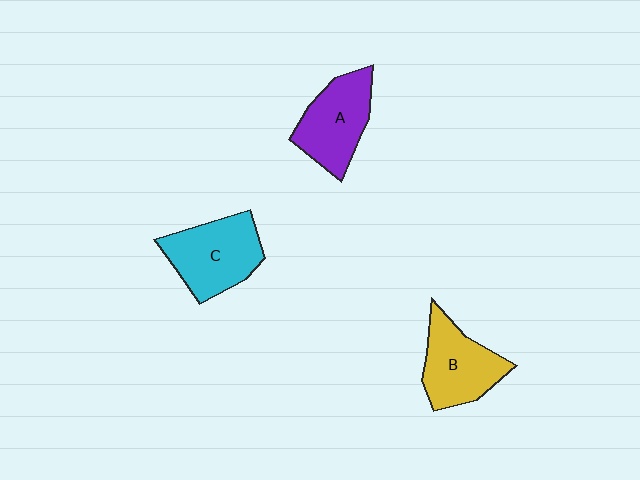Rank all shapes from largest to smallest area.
From largest to smallest: C (cyan), A (purple), B (yellow).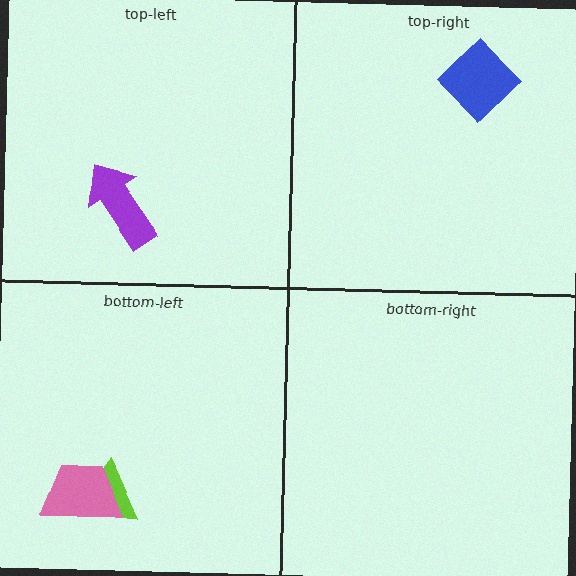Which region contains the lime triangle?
The bottom-left region.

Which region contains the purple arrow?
The top-left region.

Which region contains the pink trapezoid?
The bottom-left region.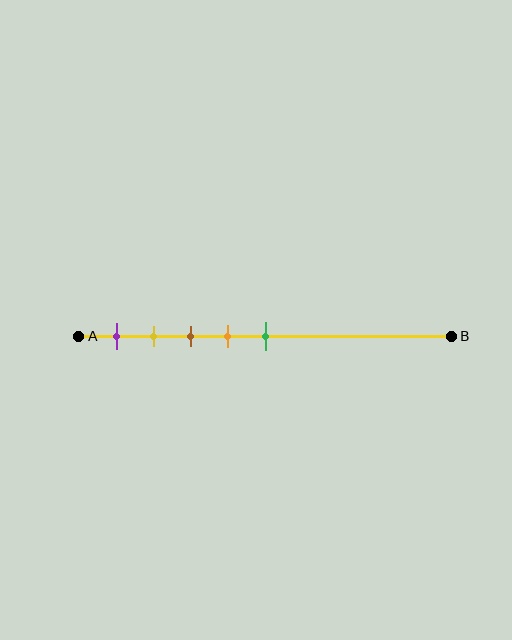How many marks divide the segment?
There are 5 marks dividing the segment.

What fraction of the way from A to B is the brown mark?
The brown mark is approximately 30% (0.3) of the way from A to B.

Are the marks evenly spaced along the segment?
Yes, the marks are approximately evenly spaced.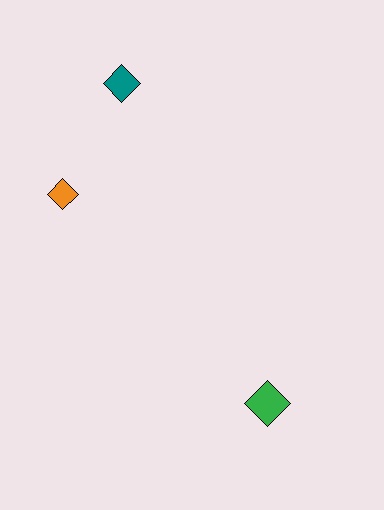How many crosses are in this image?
There are no crosses.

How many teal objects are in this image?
There is 1 teal object.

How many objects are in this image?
There are 3 objects.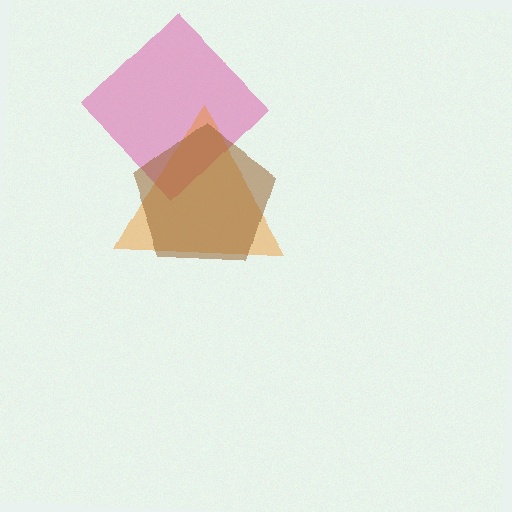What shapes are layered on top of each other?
The layered shapes are: a magenta diamond, an orange triangle, a brown pentagon.